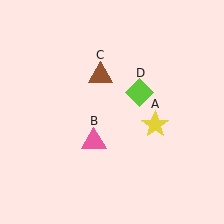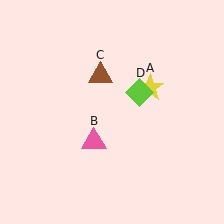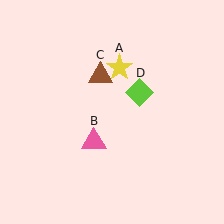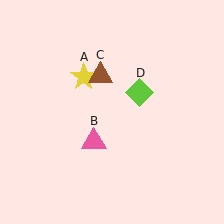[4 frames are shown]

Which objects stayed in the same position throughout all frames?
Pink triangle (object B) and brown triangle (object C) and lime diamond (object D) remained stationary.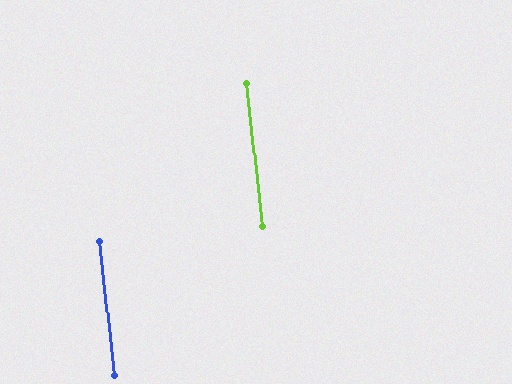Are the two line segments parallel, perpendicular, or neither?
Parallel — their directions differ by only 0.3°.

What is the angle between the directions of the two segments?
Approximately 0 degrees.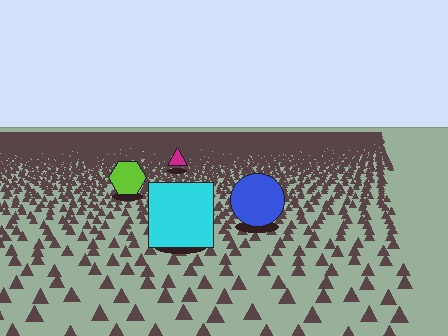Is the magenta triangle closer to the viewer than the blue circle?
No. The blue circle is closer — you can tell from the texture gradient: the ground texture is coarser near it.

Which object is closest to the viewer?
The cyan square is closest. The texture marks near it are larger and more spread out.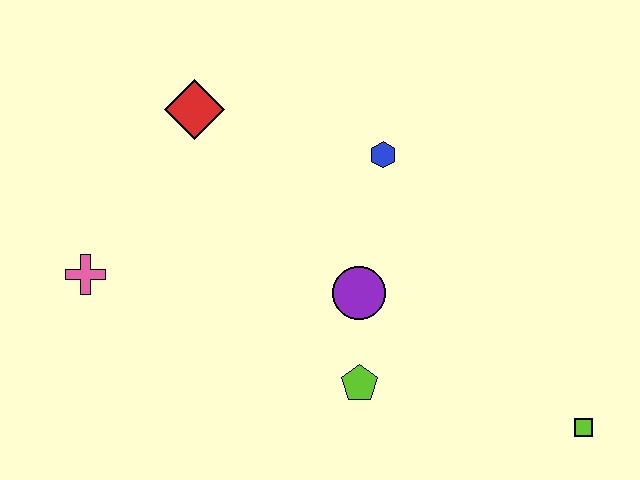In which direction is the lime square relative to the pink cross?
The lime square is to the right of the pink cross.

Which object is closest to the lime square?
The lime pentagon is closest to the lime square.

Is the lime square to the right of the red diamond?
Yes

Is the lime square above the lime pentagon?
No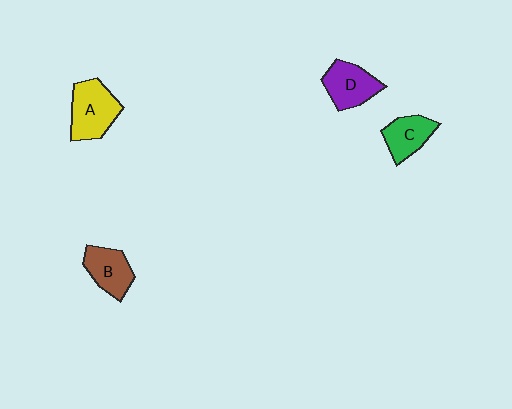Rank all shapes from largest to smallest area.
From largest to smallest: A (yellow), D (purple), B (brown), C (green).